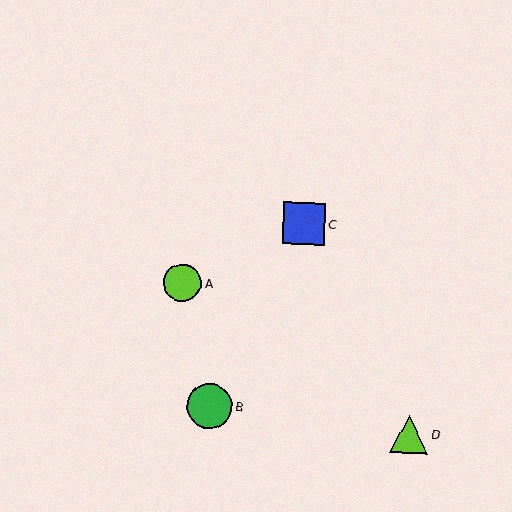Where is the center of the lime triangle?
The center of the lime triangle is at (409, 434).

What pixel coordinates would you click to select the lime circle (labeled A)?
Click at (183, 283) to select the lime circle A.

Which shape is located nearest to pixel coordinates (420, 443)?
The lime triangle (labeled D) at (409, 434) is nearest to that location.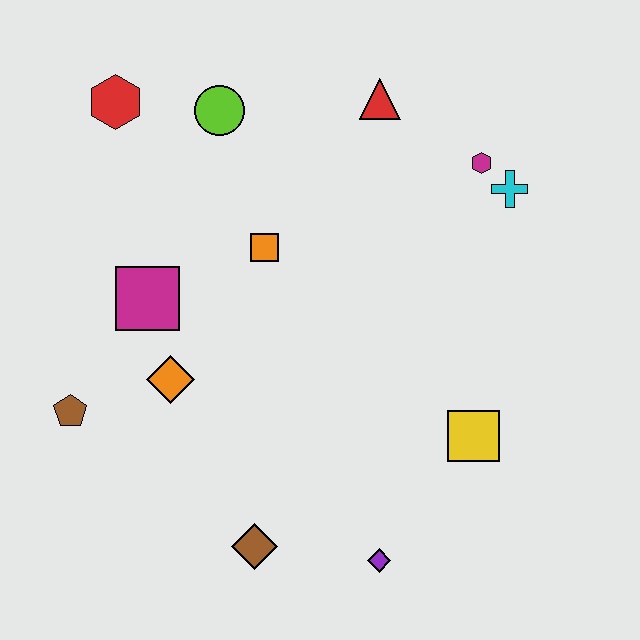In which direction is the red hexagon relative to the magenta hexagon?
The red hexagon is to the left of the magenta hexagon.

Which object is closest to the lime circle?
The red hexagon is closest to the lime circle.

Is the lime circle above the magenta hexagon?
Yes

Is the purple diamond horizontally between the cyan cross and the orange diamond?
Yes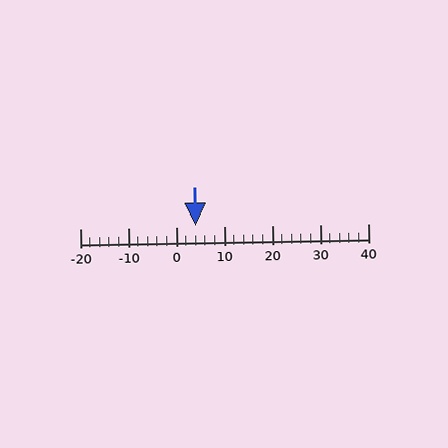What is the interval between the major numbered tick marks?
The major tick marks are spaced 10 units apart.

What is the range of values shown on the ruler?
The ruler shows values from -20 to 40.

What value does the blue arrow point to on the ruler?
The blue arrow points to approximately 4.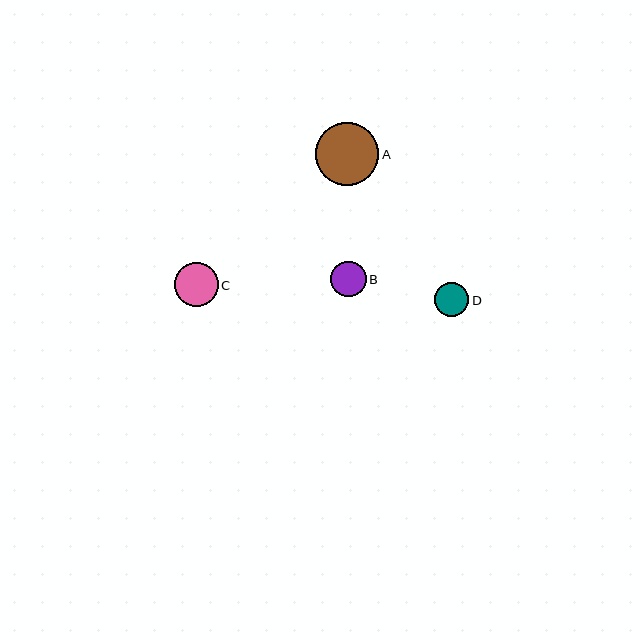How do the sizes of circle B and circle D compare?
Circle B and circle D are approximately the same size.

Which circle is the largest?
Circle A is the largest with a size of approximately 63 pixels.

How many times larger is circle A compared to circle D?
Circle A is approximately 1.8 times the size of circle D.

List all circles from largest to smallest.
From largest to smallest: A, C, B, D.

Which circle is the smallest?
Circle D is the smallest with a size of approximately 34 pixels.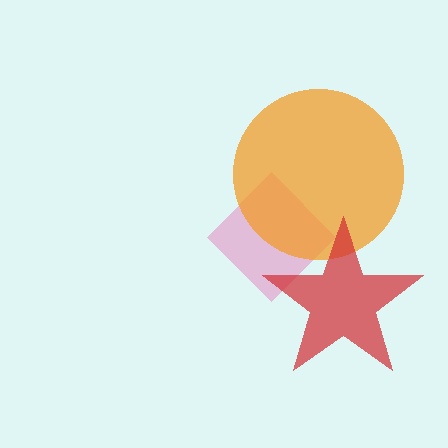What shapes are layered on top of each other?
The layered shapes are: a pink diamond, an orange circle, a red star.